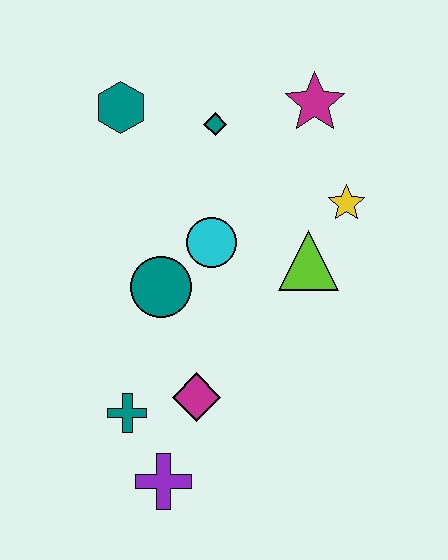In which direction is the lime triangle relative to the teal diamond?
The lime triangle is below the teal diamond.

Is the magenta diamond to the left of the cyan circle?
Yes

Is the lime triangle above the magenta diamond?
Yes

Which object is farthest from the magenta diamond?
The magenta star is farthest from the magenta diamond.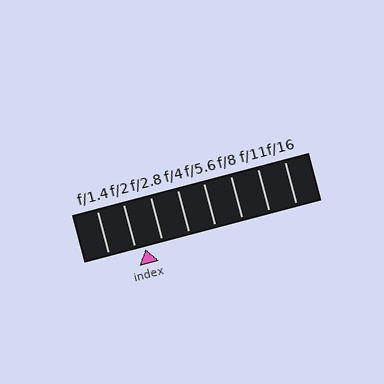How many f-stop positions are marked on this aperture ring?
There are 8 f-stop positions marked.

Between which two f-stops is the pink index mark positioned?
The index mark is between f/2 and f/2.8.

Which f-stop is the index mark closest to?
The index mark is closest to f/2.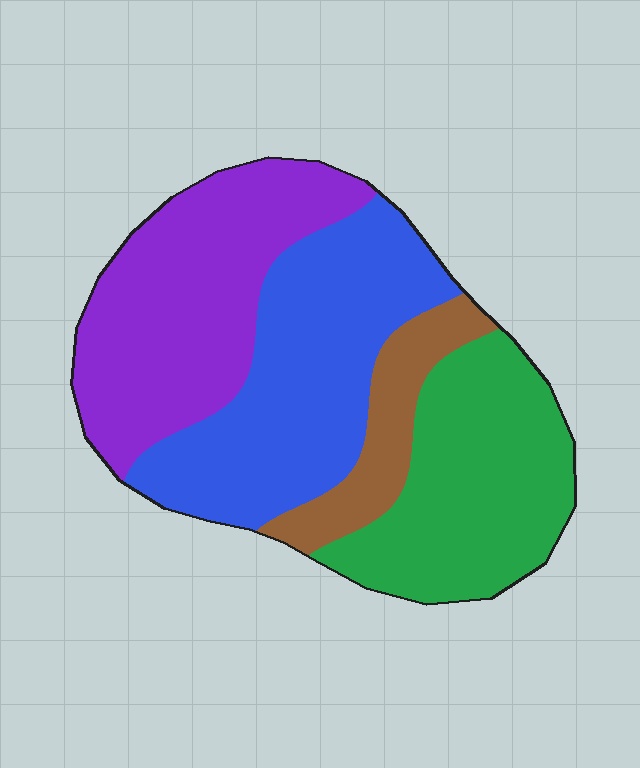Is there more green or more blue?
Blue.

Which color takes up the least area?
Brown, at roughly 10%.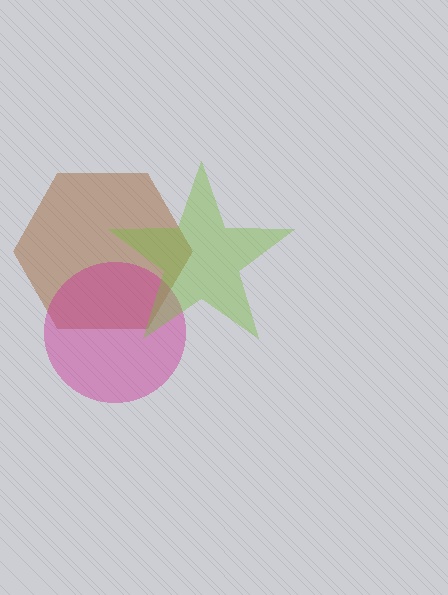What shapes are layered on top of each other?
The layered shapes are: a brown hexagon, a magenta circle, a lime star.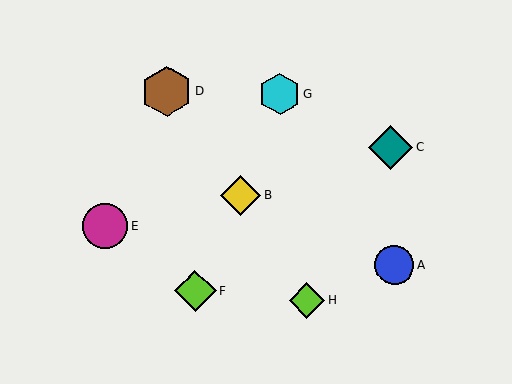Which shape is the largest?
The brown hexagon (labeled D) is the largest.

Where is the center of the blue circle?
The center of the blue circle is at (395, 265).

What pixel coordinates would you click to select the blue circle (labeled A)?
Click at (395, 265) to select the blue circle A.